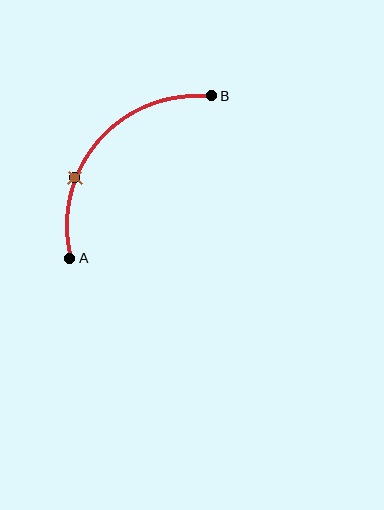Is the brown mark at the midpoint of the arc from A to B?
No. The brown mark lies on the arc but is closer to endpoint A. The arc midpoint would be at the point on the curve equidistant along the arc from both A and B.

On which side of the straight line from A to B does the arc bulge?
The arc bulges above and to the left of the straight line connecting A and B.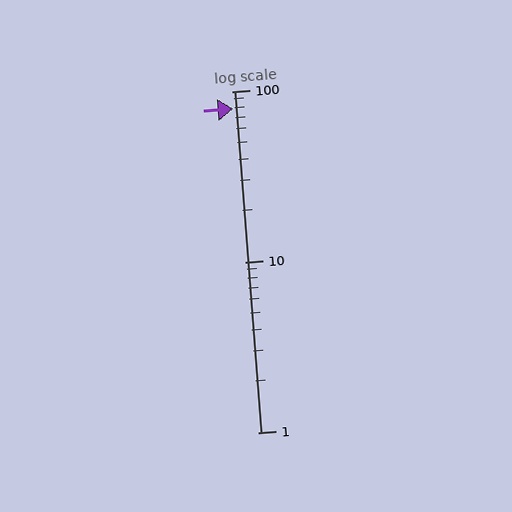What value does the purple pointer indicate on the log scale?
The pointer indicates approximately 79.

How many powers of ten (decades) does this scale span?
The scale spans 2 decades, from 1 to 100.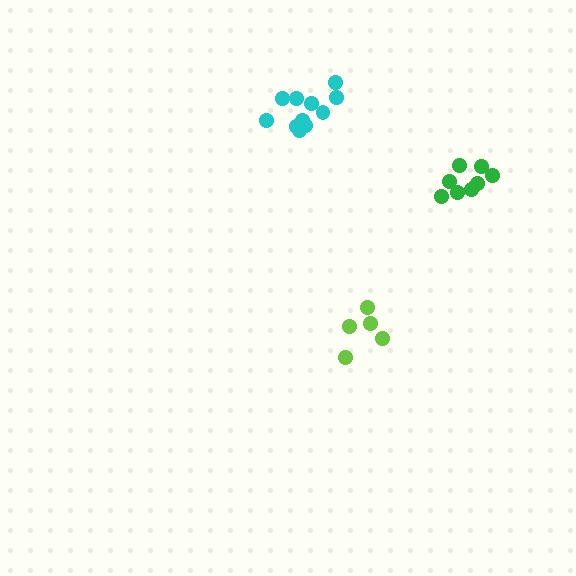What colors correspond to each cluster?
The clusters are colored: lime, cyan, green.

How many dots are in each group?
Group 1: 5 dots, Group 2: 11 dots, Group 3: 8 dots (24 total).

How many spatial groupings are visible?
There are 3 spatial groupings.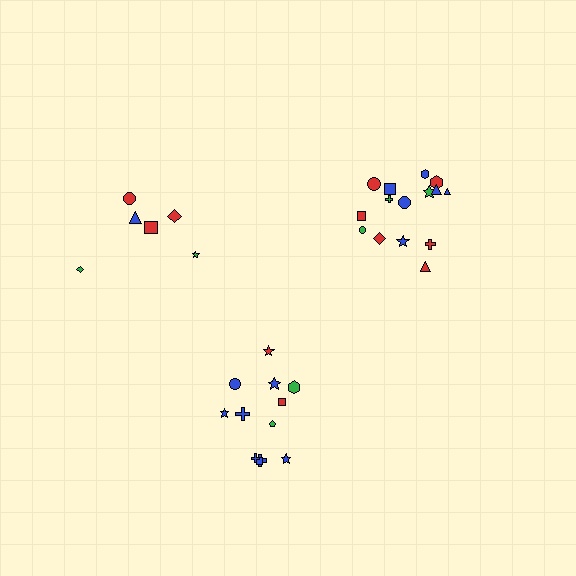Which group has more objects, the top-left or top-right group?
The top-right group.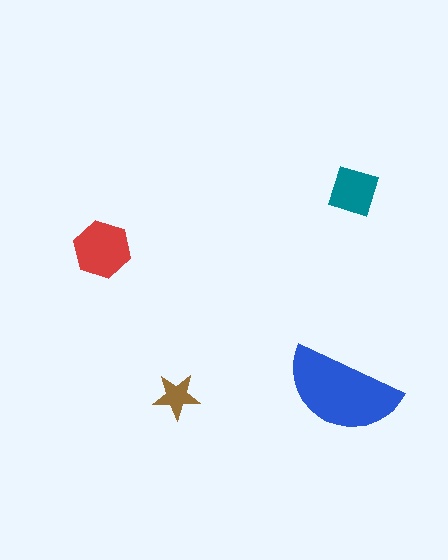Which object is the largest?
The blue semicircle.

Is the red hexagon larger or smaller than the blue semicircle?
Smaller.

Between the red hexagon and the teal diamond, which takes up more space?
The red hexagon.